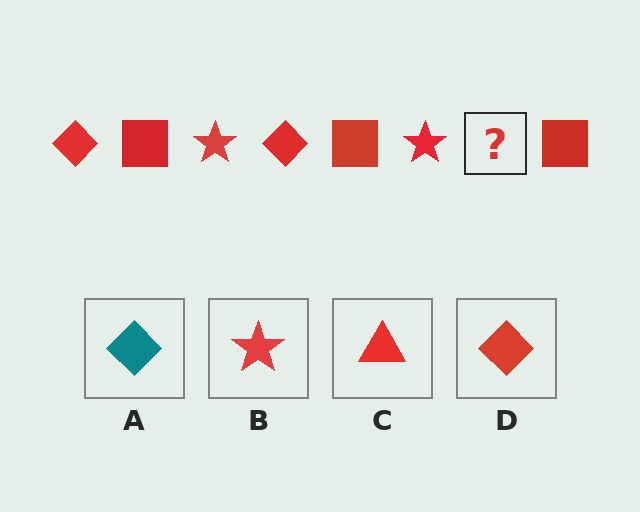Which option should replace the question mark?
Option D.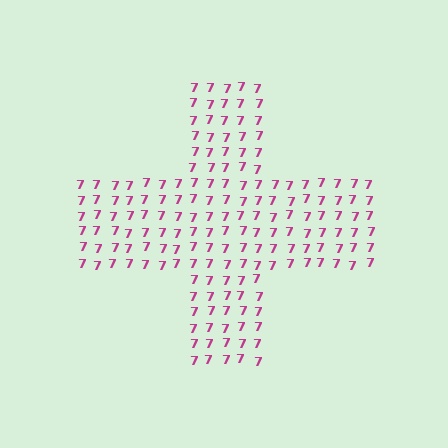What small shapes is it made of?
It is made of small digit 7's.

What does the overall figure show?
The overall figure shows a cross.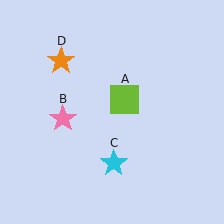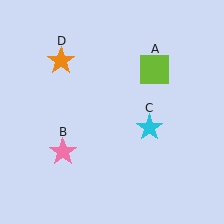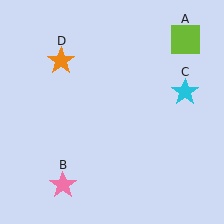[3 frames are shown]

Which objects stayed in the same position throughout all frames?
Orange star (object D) remained stationary.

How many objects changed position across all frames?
3 objects changed position: lime square (object A), pink star (object B), cyan star (object C).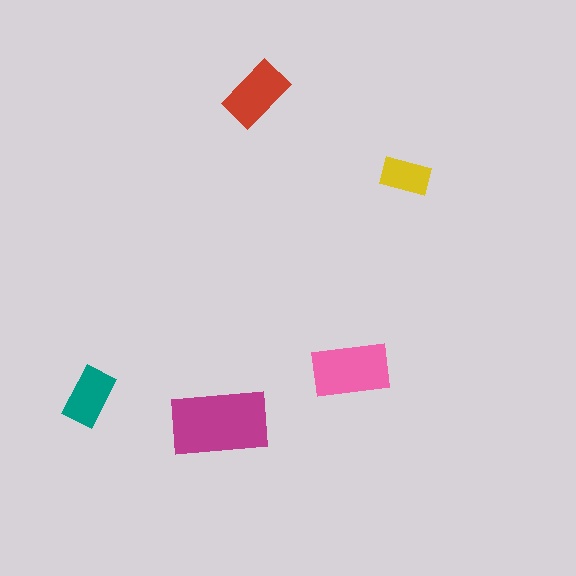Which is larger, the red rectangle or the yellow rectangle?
The red one.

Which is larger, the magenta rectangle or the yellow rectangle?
The magenta one.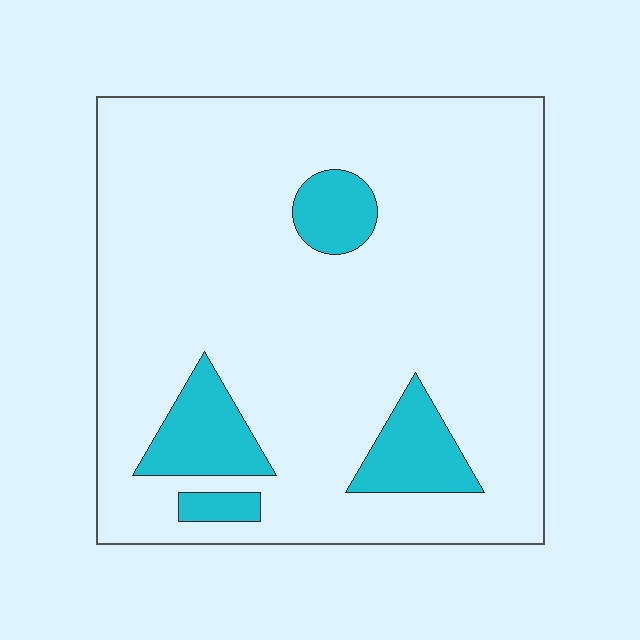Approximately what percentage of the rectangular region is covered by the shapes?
Approximately 15%.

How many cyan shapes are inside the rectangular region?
4.